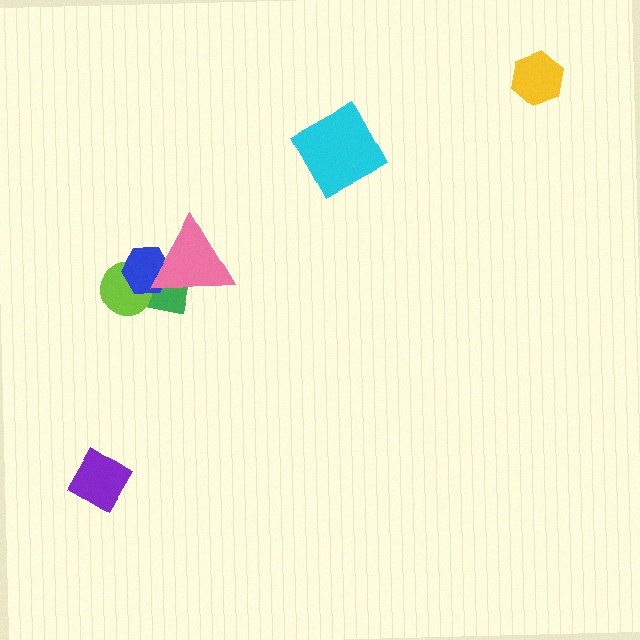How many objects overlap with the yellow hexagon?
0 objects overlap with the yellow hexagon.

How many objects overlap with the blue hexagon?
3 objects overlap with the blue hexagon.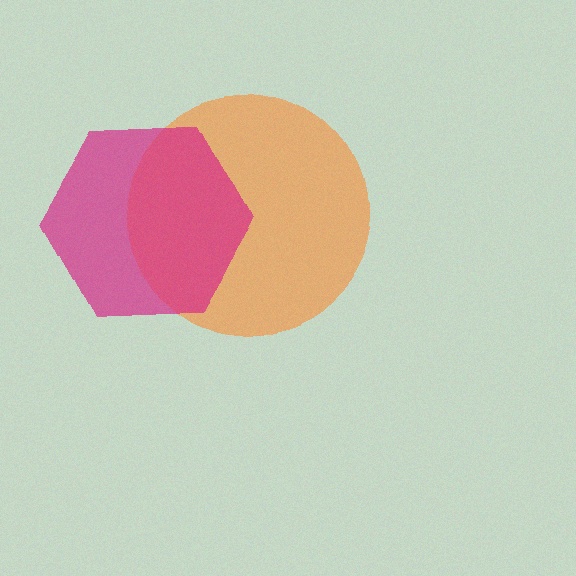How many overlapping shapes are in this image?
There are 2 overlapping shapes in the image.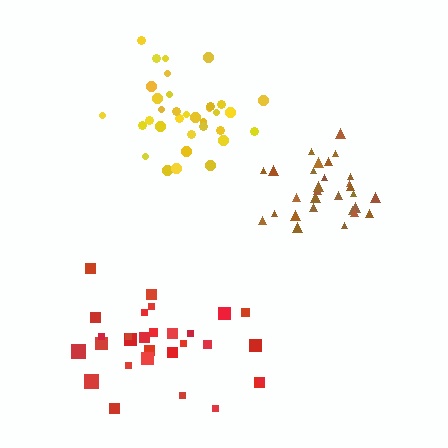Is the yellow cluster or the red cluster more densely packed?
Yellow.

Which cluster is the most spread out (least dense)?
Red.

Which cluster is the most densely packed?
Brown.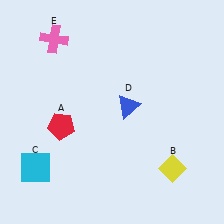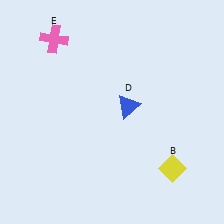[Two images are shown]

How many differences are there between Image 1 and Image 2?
There are 2 differences between the two images.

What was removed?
The cyan square (C), the red pentagon (A) were removed in Image 2.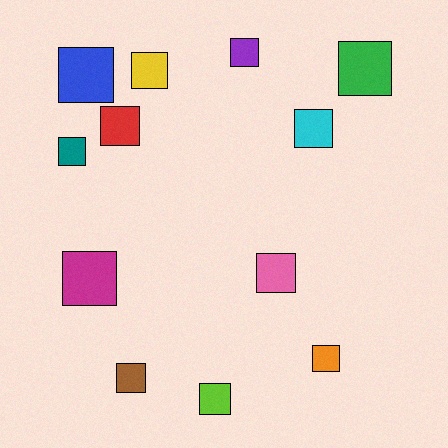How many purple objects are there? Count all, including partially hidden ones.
There is 1 purple object.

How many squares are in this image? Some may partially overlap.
There are 12 squares.